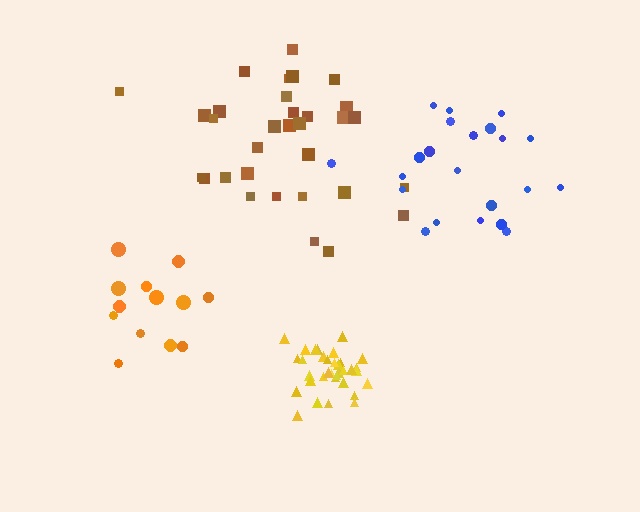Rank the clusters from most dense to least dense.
yellow, orange, brown, blue.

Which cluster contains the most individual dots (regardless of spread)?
Yellow (35).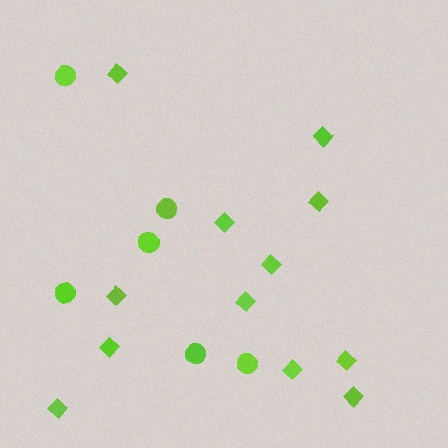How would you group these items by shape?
There are 2 groups: one group of circles (6) and one group of diamonds (12).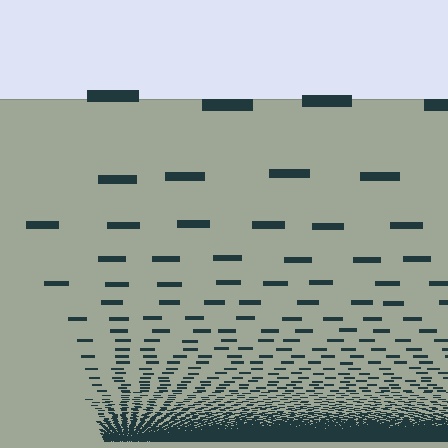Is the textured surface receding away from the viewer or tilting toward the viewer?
The surface appears to tilt toward the viewer. Texture elements get larger and sparser toward the top.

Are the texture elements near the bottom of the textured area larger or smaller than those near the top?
Smaller. The gradient is inverted — elements near the bottom are smaller and denser.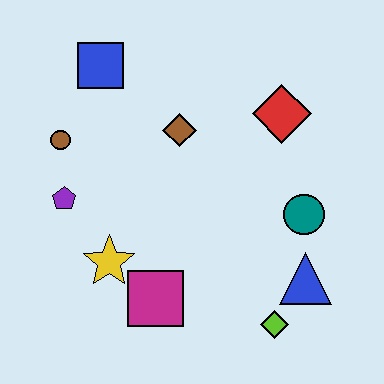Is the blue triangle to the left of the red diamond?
No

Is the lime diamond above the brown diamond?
No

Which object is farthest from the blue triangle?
The blue square is farthest from the blue triangle.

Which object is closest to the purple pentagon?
The brown circle is closest to the purple pentagon.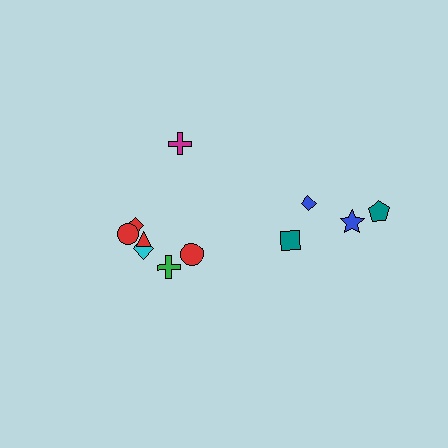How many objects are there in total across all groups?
There are 11 objects.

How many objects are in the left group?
There are 7 objects.